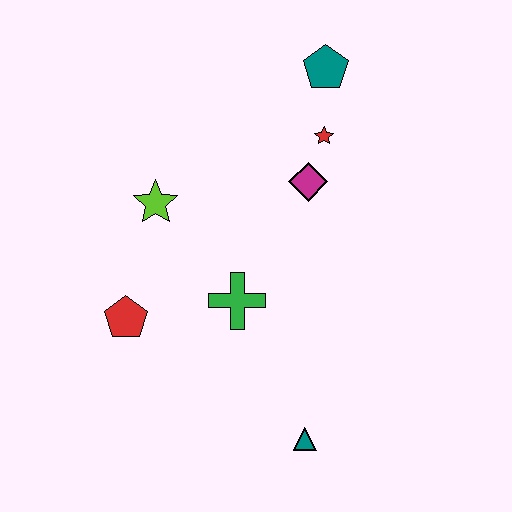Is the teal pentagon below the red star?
No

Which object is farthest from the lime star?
The teal triangle is farthest from the lime star.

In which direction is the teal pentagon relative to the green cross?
The teal pentagon is above the green cross.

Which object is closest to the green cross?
The red pentagon is closest to the green cross.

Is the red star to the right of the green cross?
Yes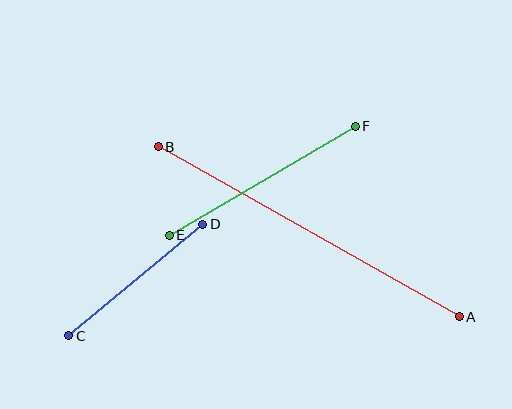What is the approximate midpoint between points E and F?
The midpoint is at approximately (262, 181) pixels.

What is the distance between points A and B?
The distance is approximately 346 pixels.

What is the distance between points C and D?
The distance is approximately 174 pixels.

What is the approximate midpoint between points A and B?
The midpoint is at approximately (309, 232) pixels.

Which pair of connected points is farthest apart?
Points A and B are farthest apart.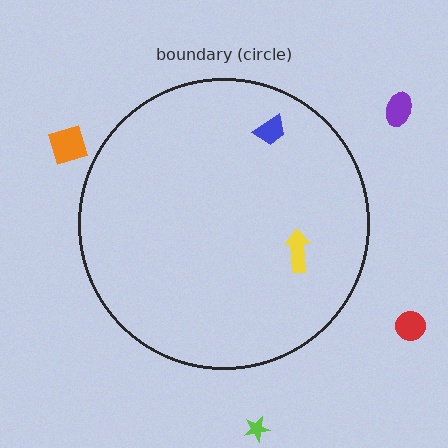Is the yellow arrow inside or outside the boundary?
Inside.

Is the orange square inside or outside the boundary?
Outside.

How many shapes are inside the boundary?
2 inside, 4 outside.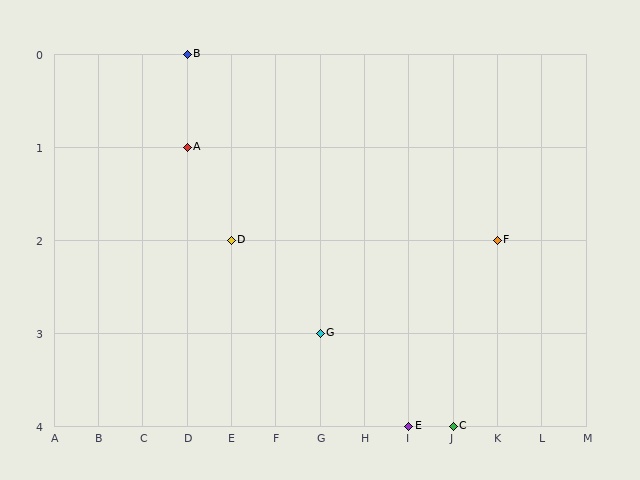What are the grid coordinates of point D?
Point D is at grid coordinates (E, 2).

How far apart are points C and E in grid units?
Points C and E are 1 column apart.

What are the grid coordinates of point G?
Point G is at grid coordinates (G, 3).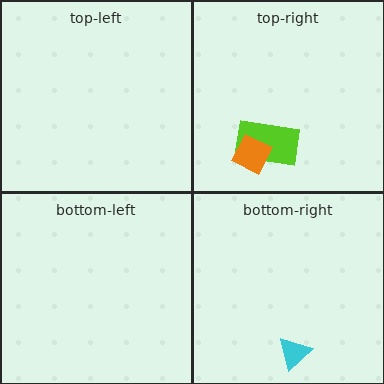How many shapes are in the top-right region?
2.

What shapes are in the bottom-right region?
The cyan triangle.